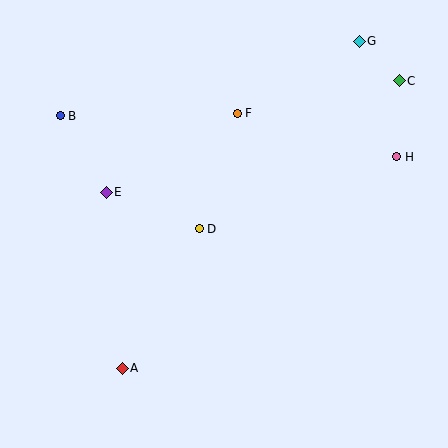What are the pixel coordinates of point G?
Point G is at (359, 41).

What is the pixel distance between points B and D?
The distance between B and D is 179 pixels.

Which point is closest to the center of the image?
Point D at (199, 229) is closest to the center.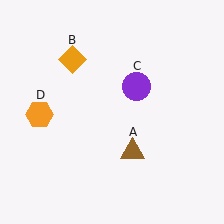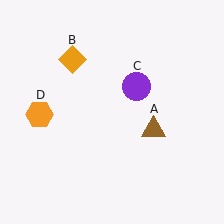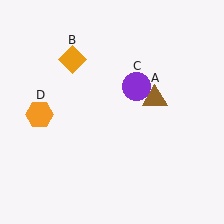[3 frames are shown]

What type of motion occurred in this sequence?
The brown triangle (object A) rotated counterclockwise around the center of the scene.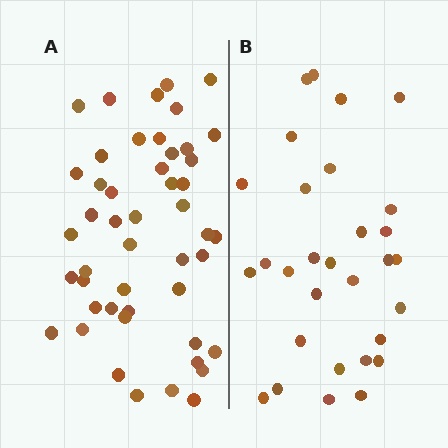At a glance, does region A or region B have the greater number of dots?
Region A (the left region) has more dots.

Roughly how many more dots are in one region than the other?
Region A has approximately 20 more dots than region B.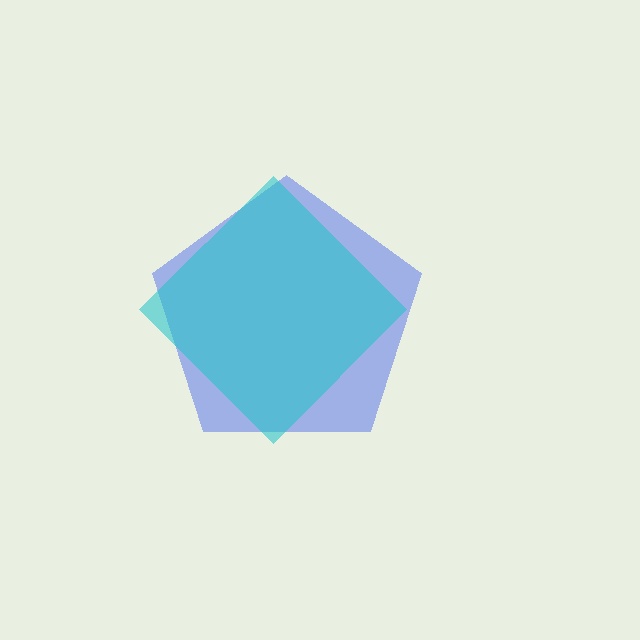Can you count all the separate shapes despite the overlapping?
Yes, there are 2 separate shapes.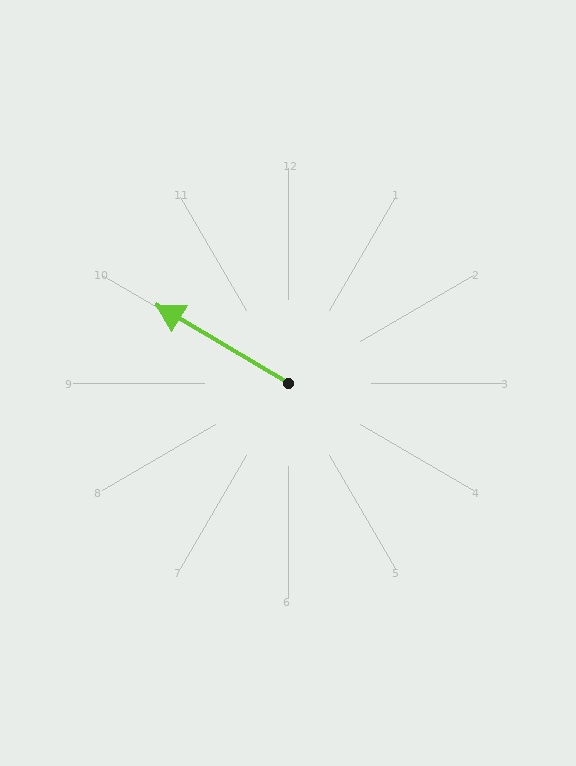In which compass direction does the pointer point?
Northwest.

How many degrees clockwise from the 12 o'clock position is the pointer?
Approximately 301 degrees.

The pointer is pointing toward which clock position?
Roughly 10 o'clock.